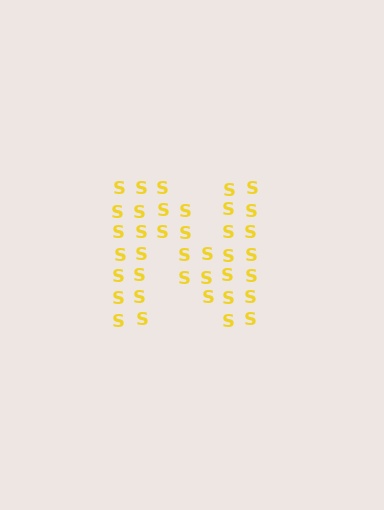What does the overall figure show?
The overall figure shows the letter N.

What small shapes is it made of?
It is made of small letter S's.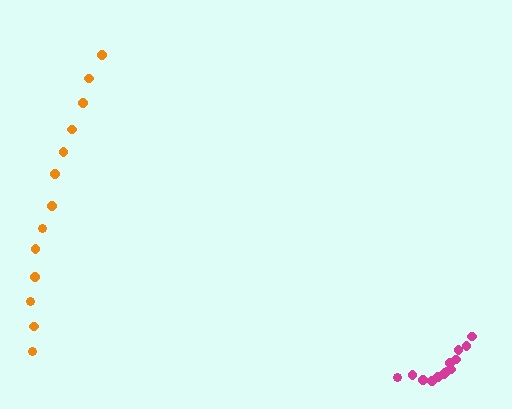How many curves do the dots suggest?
There are 2 distinct paths.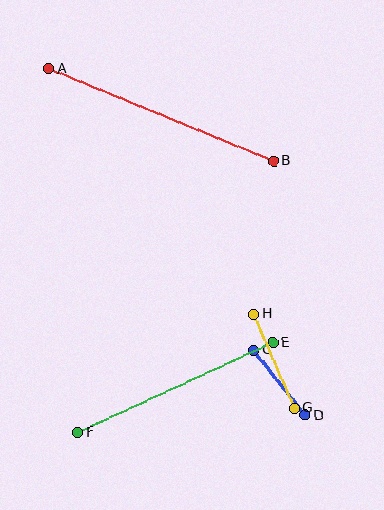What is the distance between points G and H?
The distance is approximately 103 pixels.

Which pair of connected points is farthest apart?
Points A and B are farthest apart.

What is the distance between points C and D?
The distance is approximately 83 pixels.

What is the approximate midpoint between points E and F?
The midpoint is at approximately (175, 388) pixels.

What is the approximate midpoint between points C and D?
The midpoint is at approximately (279, 383) pixels.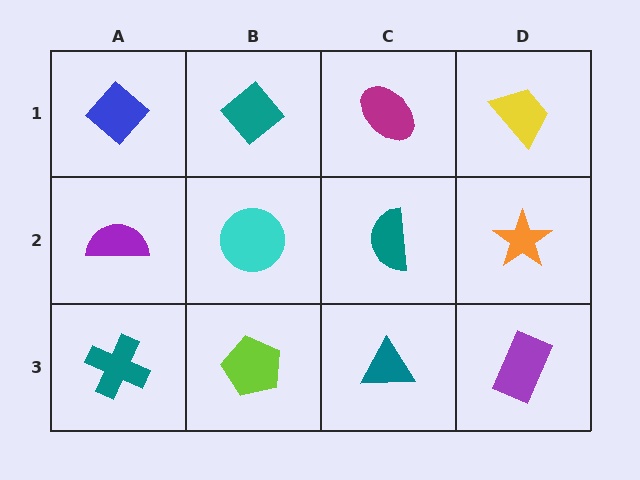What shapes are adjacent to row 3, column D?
An orange star (row 2, column D), a teal triangle (row 3, column C).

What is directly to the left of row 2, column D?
A teal semicircle.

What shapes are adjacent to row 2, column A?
A blue diamond (row 1, column A), a teal cross (row 3, column A), a cyan circle (row 2, column B).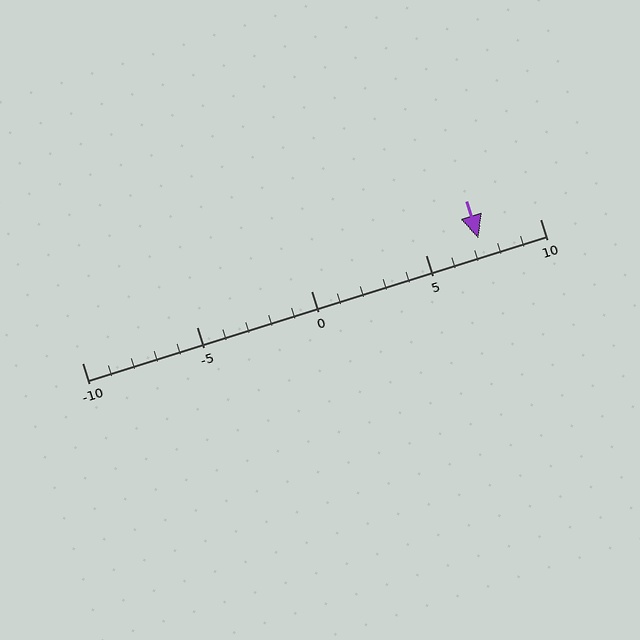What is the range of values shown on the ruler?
The ruler shows values from -10 to 10.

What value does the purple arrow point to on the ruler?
The purple arrow points to approximately 7.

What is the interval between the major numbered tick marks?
The major tick marks are spaced 5 units apart.